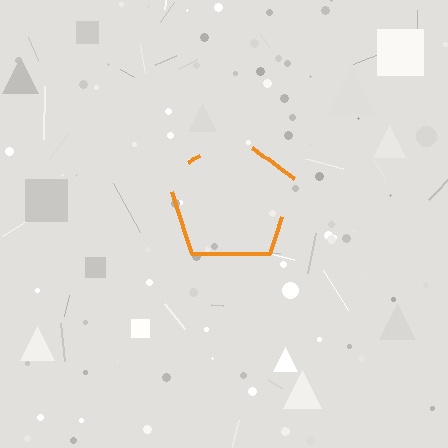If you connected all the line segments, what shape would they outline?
They would outline a pentagon.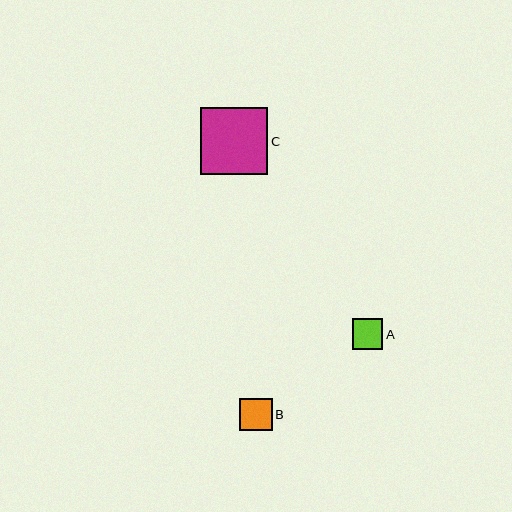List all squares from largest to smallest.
From largest to smallest: C, B, A.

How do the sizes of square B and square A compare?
Square B and square A are approximately the same size.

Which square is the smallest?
Square A is the smallest with a size of approximately 30 pixels.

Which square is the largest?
Square C is the largest with a size of approximately 68 pixels.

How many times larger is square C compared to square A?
Square C is approximately 2.2 times the size of square A.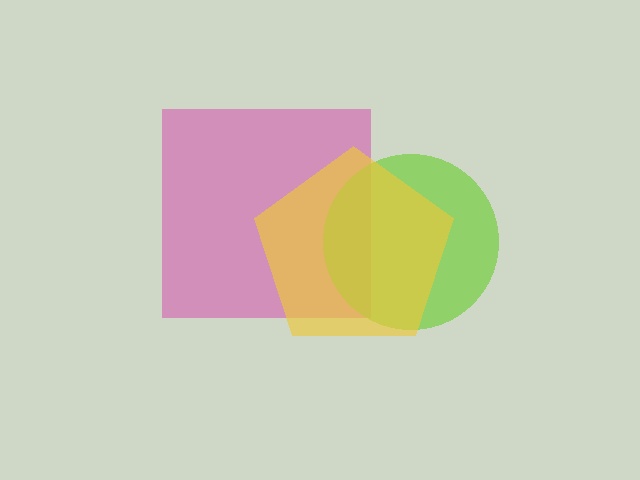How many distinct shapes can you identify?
There are 3 distinct shapes: a magenta square, a lime circle, a yellow pentagon.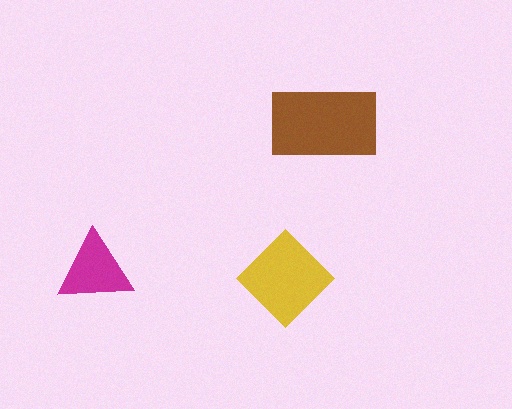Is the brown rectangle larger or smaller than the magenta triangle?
Larger.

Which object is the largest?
The brown rectangle.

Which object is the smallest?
The magenta triangle.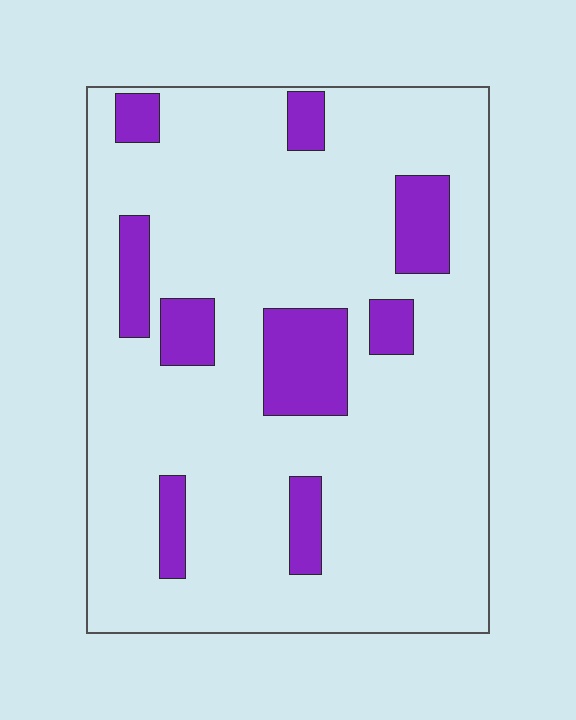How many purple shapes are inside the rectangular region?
9.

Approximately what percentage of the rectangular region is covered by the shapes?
Approximately 15%.